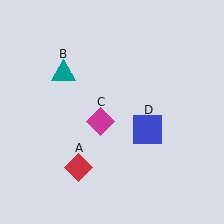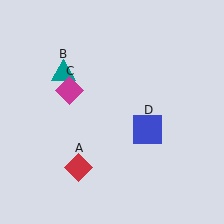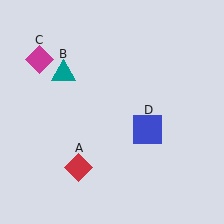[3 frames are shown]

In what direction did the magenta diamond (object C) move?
The magenta diamond (object C) moved up and to the left.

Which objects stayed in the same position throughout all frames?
Red diamond (object A) and teal triangle (object B) and blue square (object D) remained stationary.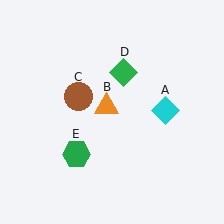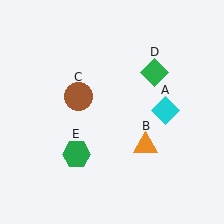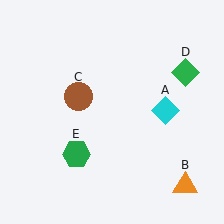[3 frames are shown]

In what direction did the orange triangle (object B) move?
The orange triangle (object B) moved down and to the right.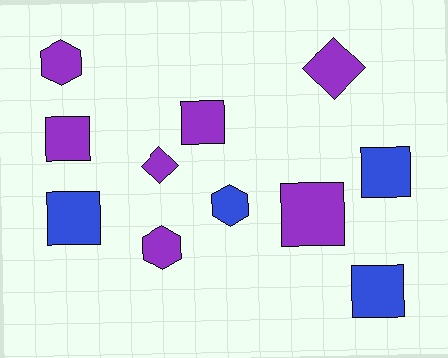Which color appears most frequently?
Purple, with 7 objects.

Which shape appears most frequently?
Square, with 6 objects.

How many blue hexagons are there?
There is 1 blue hexagon.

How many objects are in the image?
There are 11 objects.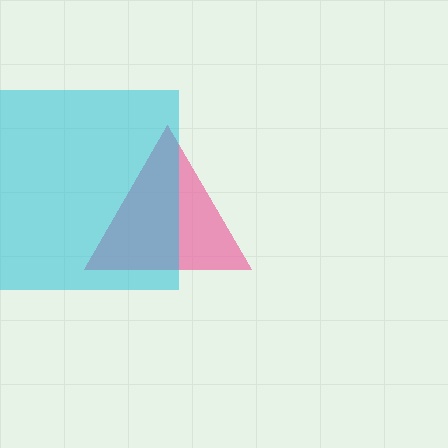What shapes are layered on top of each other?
The layered shapes are: a pink triangle, a cyan square.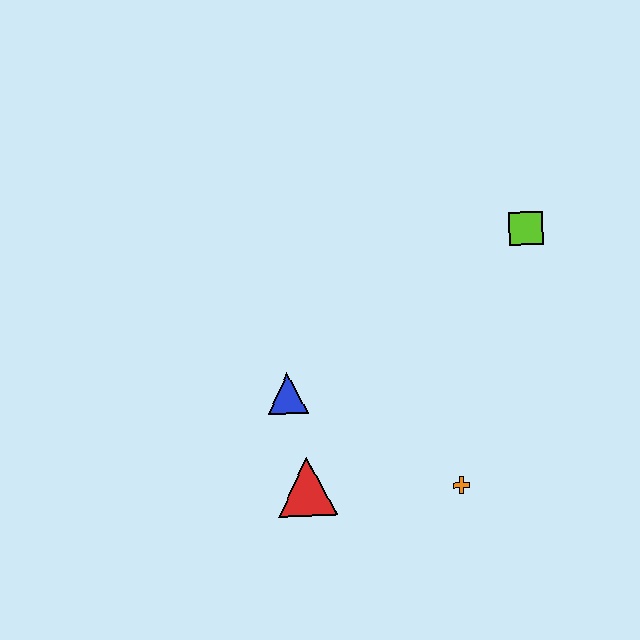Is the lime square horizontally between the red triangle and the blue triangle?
No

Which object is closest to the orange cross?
The red triangle is closest to the orange cross.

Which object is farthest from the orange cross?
The lime square is farthest from the orange cross.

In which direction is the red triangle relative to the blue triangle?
The red triangle is below the blue triangle.